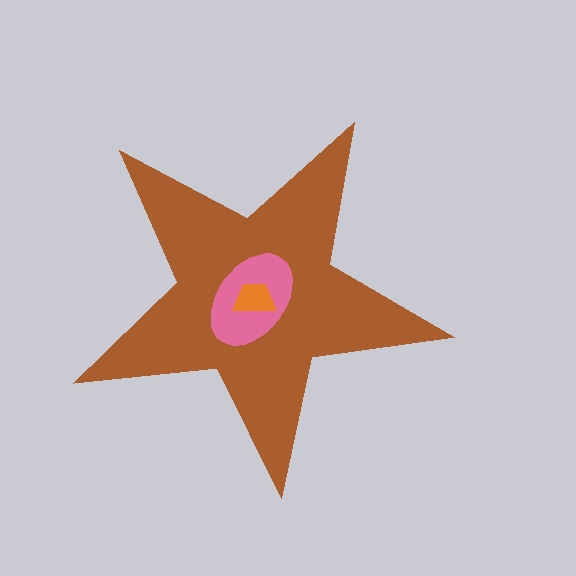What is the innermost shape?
The orange trapezoid.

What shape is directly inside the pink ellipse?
The orange trapezoid.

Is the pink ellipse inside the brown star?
Yes.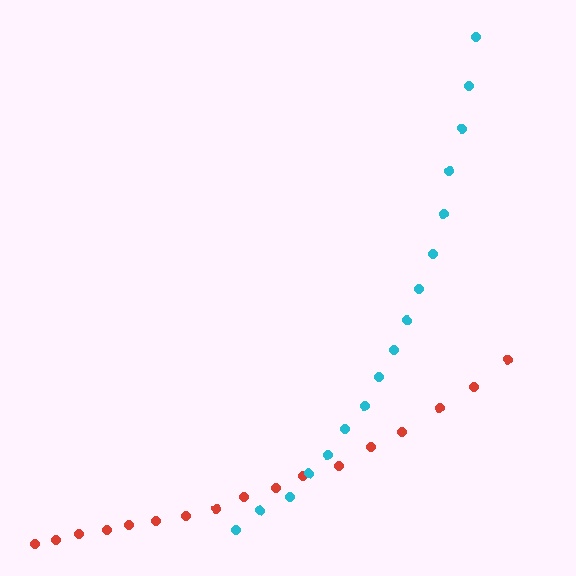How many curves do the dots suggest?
There are 2 distinct paths.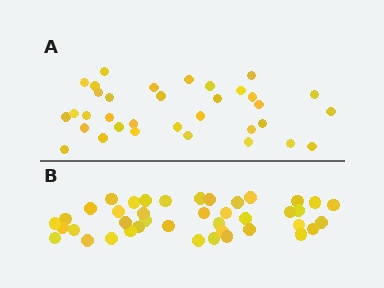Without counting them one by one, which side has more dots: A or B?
Region B (the bottom region) has more dots.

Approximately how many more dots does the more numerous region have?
Region B has roughly 8 or so more dots than region A.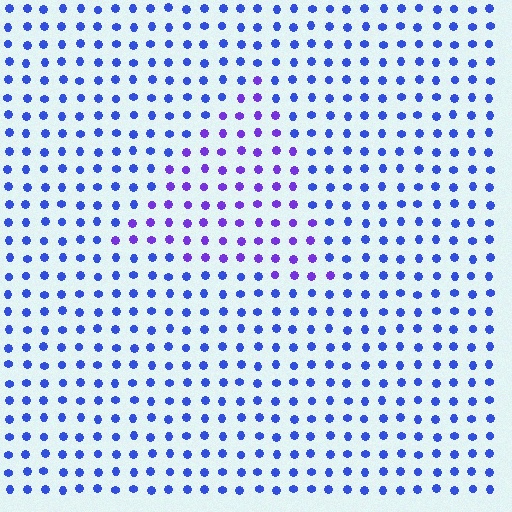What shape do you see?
I see a triangle.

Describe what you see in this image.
The image is filled with small blue elements in a uniform arrangement. A triangle-shaped region is visible where the elements are tinted to a slightly different hue, forming a subtle color boundary.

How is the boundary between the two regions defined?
The boundary is defined purely by a slight shift in hue (about 34 degrees). Spacing, size, and orientation are identical on both sides.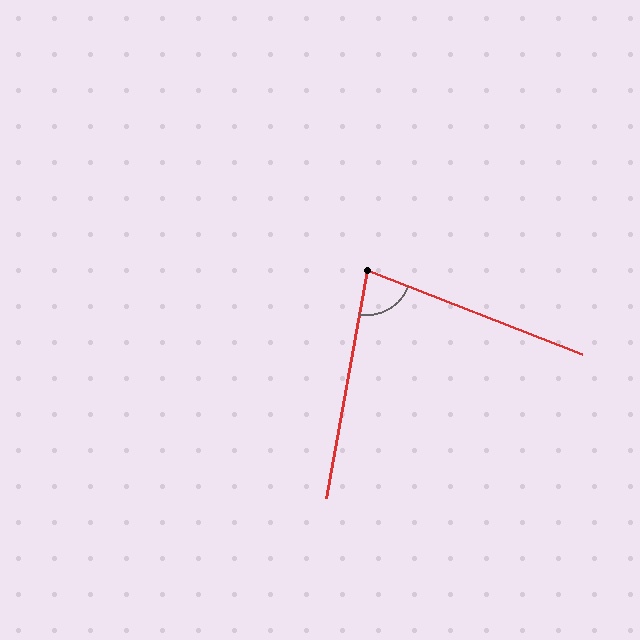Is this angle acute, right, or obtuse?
It is acute.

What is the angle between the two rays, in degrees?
Approximately 79 degrees.